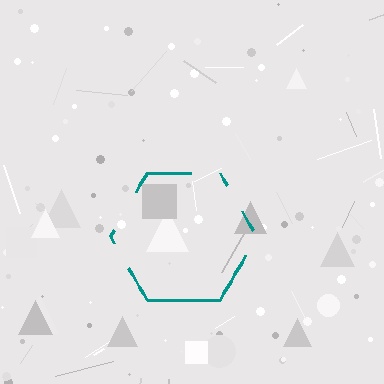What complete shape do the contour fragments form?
The contour fragments form a hexagon.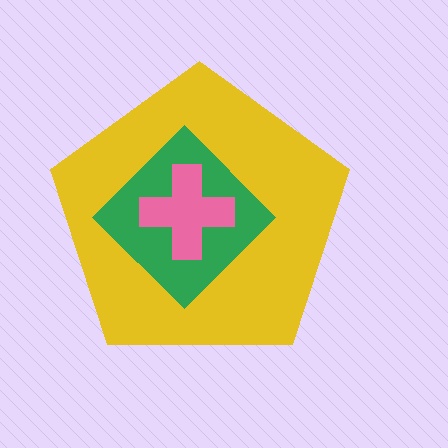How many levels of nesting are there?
3.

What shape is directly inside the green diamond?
The pink cross.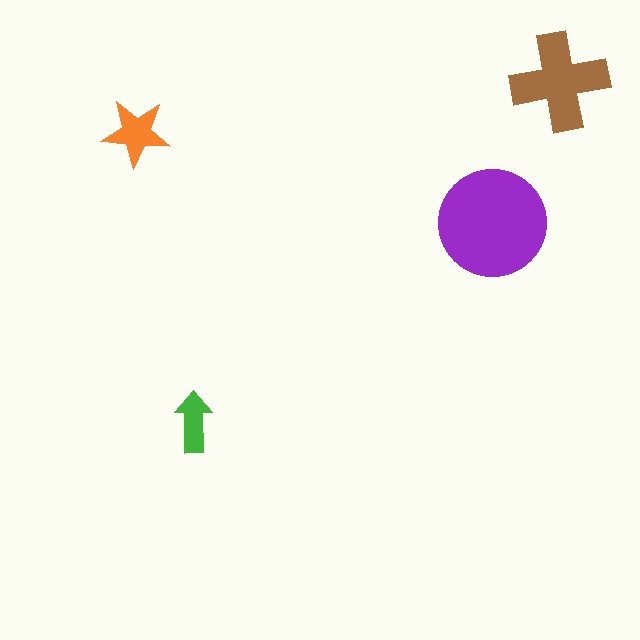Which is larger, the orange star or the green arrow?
The orange star.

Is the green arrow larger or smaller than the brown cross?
Smaller.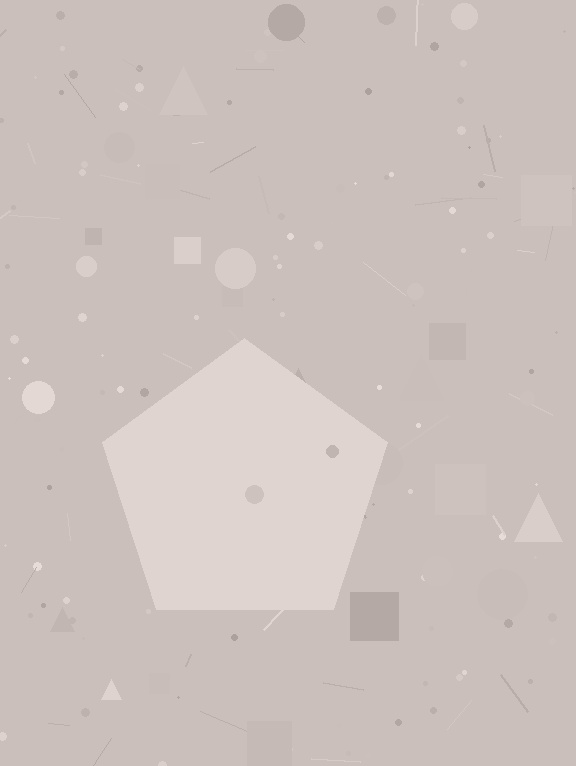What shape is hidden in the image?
A pentagon is hidden in the image.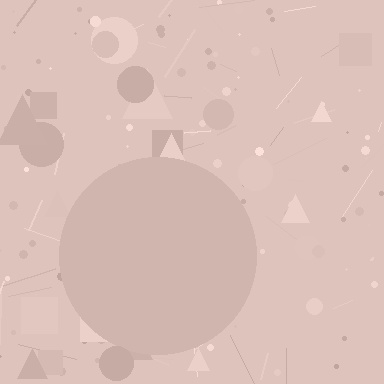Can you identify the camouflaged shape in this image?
The camouflaged shape is a circle.